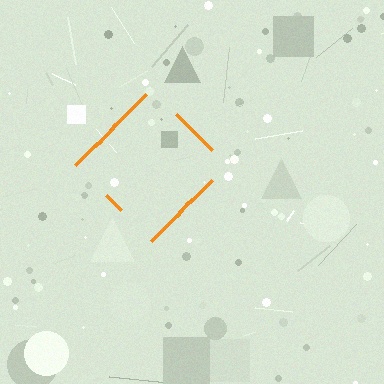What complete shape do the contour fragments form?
The contour fragments form a diamond.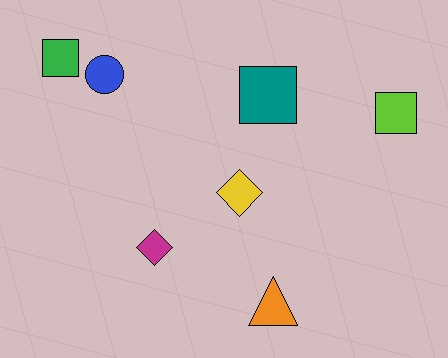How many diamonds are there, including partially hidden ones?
There are 2 diamonds.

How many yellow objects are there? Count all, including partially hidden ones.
There is 1 yellow object.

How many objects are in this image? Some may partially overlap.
There are 7 objects.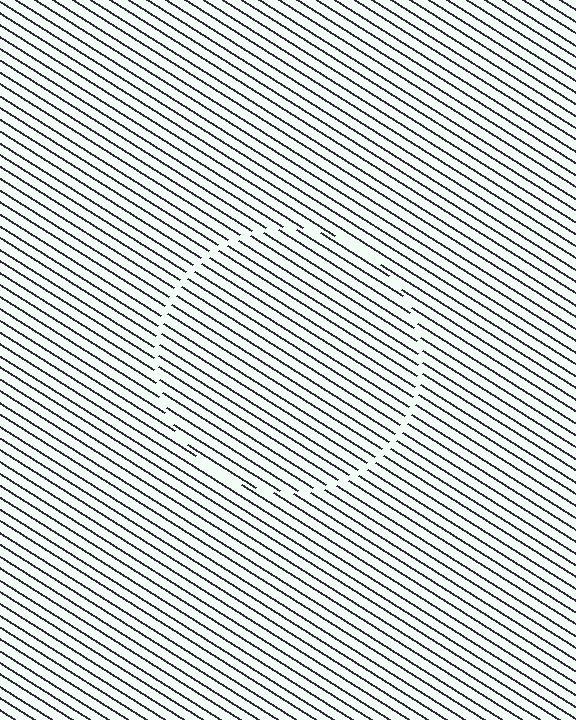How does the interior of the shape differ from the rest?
The interior of the shape contains the same grating, shifted by half a period — the contour is defined by the phase discontinuity where line-ends from the inner and outer gratings abut.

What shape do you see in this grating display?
An illusory circle. The interior of the shape contains the same grating, shifted by half a period — the contour is defined by the phase discontinuity where line-ends from the inner and outer gratings abut.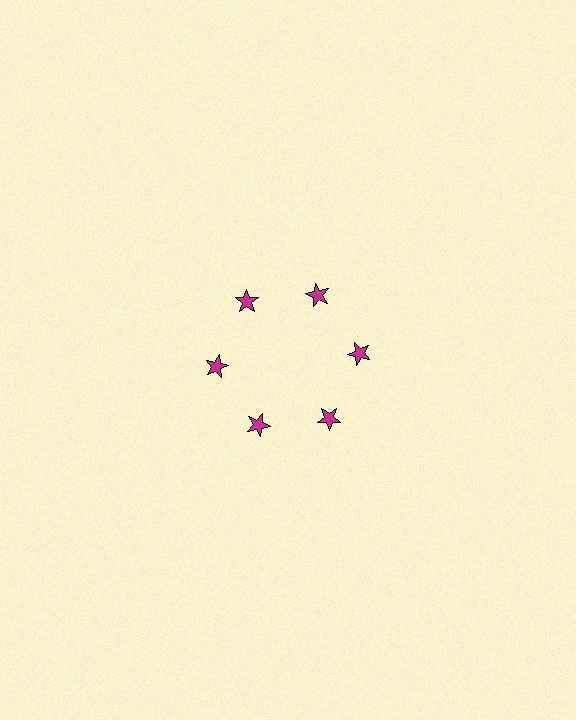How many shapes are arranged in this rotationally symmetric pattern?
There are 6 shapes, arranged in 6 groups of 1.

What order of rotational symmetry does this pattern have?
This pattern has 6-fold rotational symmetry.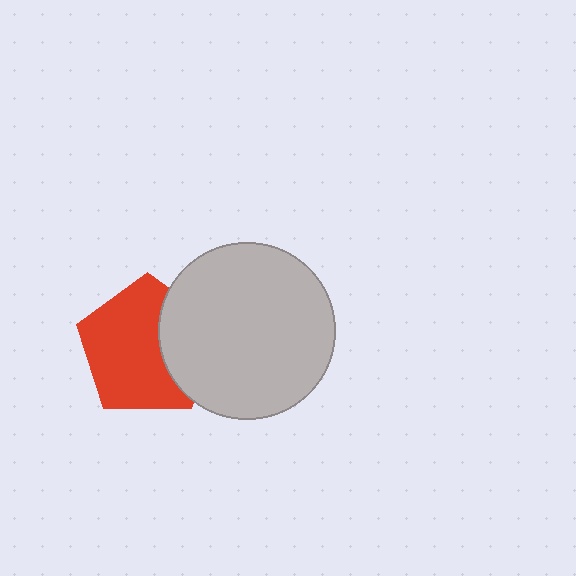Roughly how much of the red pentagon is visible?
Most of it is visible (roughly 69%).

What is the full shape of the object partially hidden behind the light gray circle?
The partially hidden object is a red pentagon.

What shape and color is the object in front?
The object in front is a light gray circle.